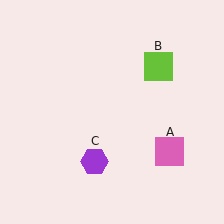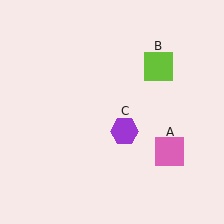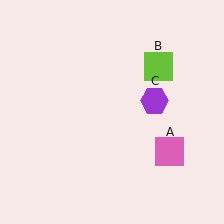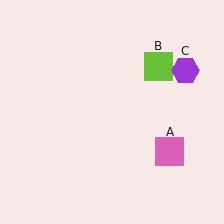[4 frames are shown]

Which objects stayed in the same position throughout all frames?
Pink square (object A) and lime square (object B) remained stationary.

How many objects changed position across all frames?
1 object changed position: purple hexagon (object C).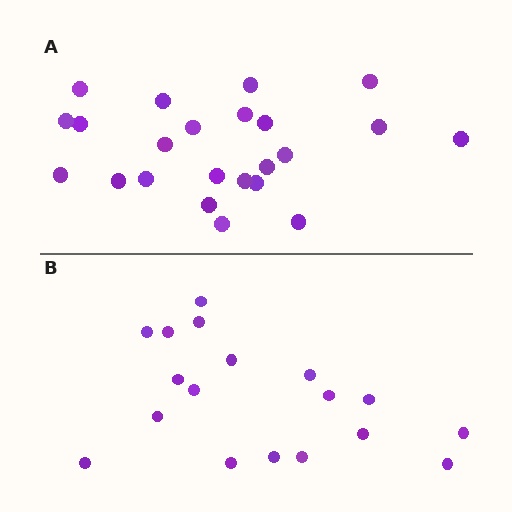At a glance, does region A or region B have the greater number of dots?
Region A (the top region) has more dots.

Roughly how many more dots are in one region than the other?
Region A has about 5 more dots than region B.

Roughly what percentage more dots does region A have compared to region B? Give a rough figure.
About 30% more.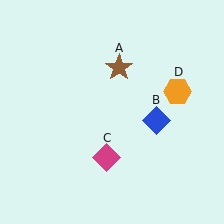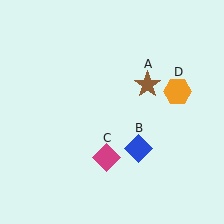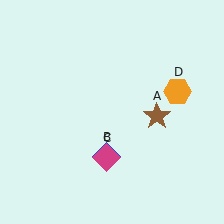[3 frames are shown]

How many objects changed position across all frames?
2 objects changed position: brown star (object A), blue diamond (object B).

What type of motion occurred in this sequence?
The brown star (object A), blue diamond (object B) rotated clockwise around the center of the scene.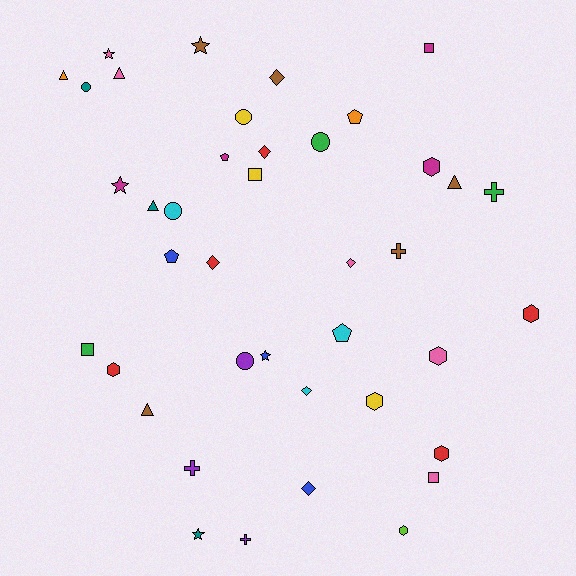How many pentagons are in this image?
There are 4 pentagons.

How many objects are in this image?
There are 40 objects.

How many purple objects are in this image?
There are 3 purple objects.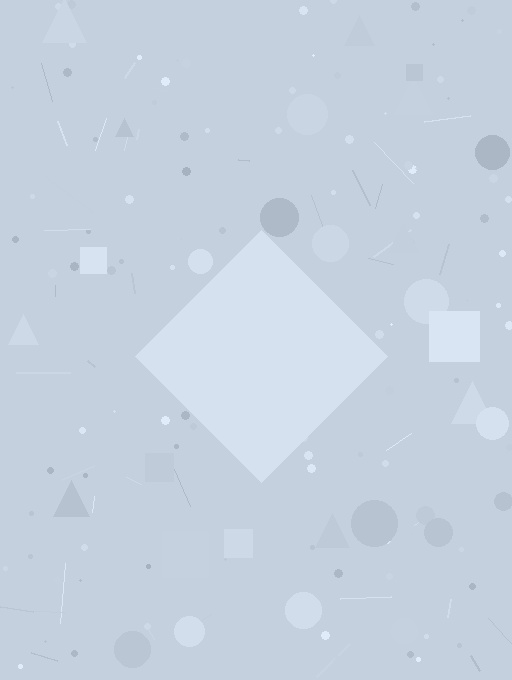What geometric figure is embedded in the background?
A diamond is embedded in the background.